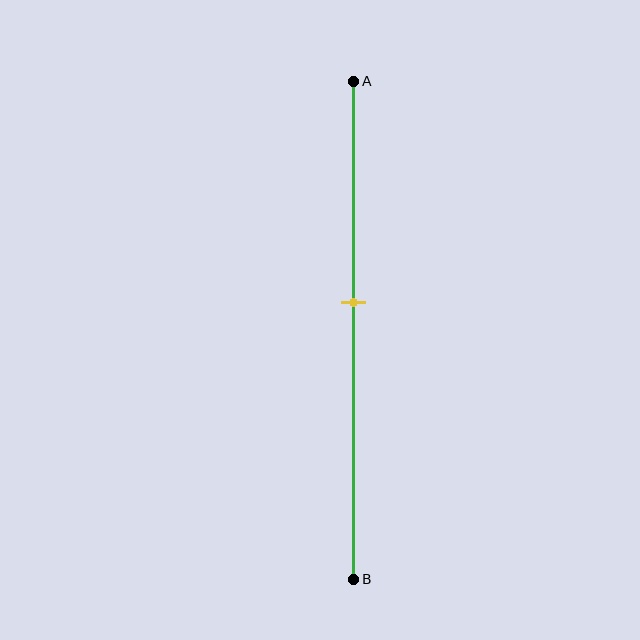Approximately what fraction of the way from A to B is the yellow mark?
The yellow mark is approximately 45% of the way from A to B.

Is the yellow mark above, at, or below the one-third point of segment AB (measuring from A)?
The yellow mark is below the one-third point of segment AB.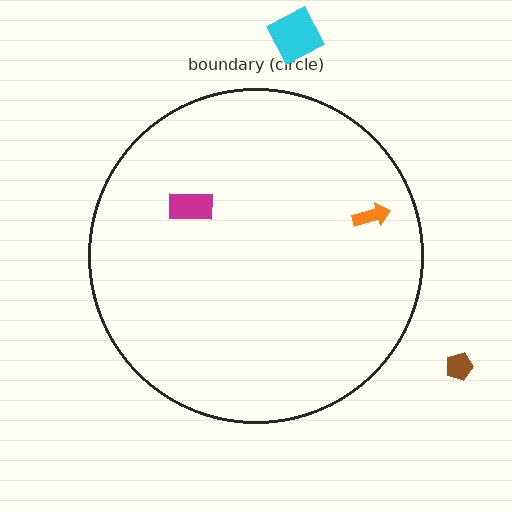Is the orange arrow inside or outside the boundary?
Inside.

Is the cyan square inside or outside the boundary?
Outside.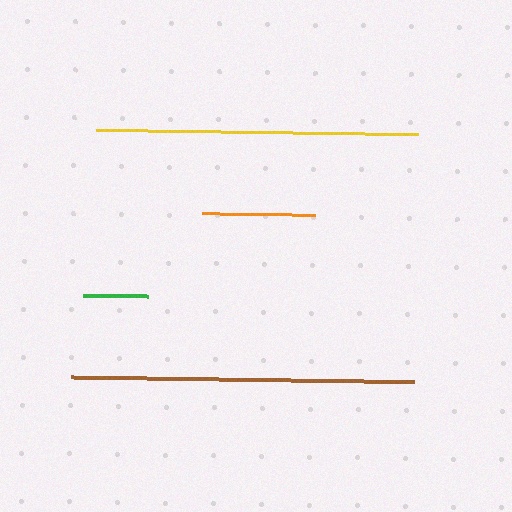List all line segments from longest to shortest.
From longest to shortest: brown, yellow, orange, green.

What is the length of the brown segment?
The brown segment is approximately 343 pixels long.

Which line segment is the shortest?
The green line is the shortest at approximately 66 pixels.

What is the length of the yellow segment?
The yellow segment is approximately 322 pixels long.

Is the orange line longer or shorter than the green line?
The orange line is longer than the green line.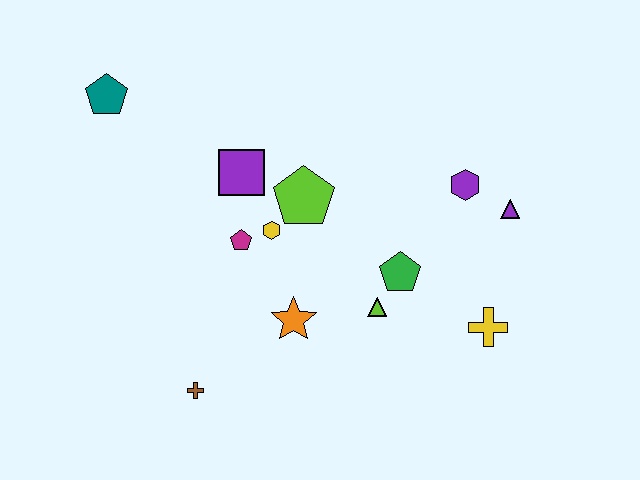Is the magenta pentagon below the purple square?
Yes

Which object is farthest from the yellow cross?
The teal pentagon is farthest from the yellow cross.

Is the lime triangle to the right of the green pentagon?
No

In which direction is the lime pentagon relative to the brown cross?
The lime pentagon is above the brown cross.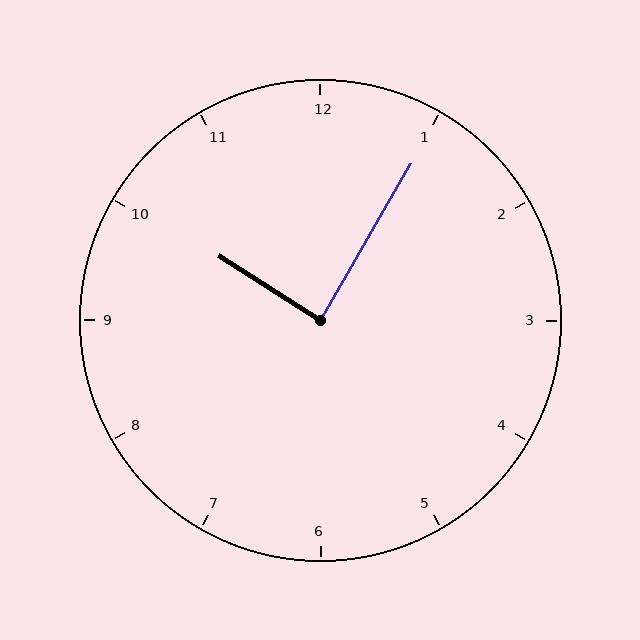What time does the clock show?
10:05.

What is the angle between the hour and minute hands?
Approximately 88 degrees.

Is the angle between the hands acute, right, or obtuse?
It is right.